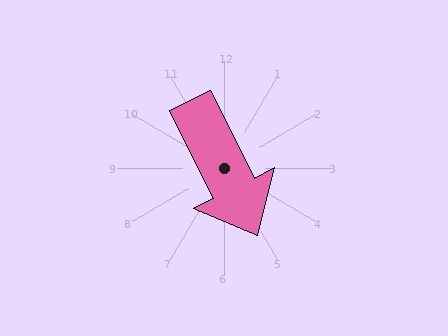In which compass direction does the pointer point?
Southeast.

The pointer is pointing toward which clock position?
Roughly 5 o'clock.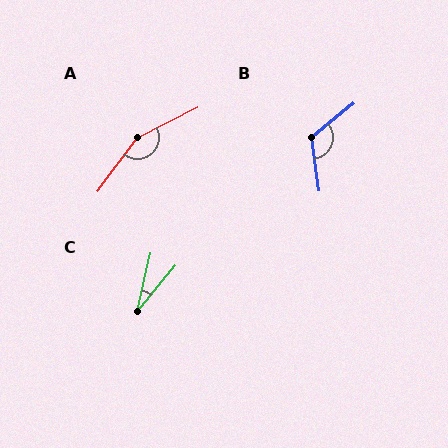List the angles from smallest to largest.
C (26°), B (121°), A (153°).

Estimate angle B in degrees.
Approximately 121 degrees.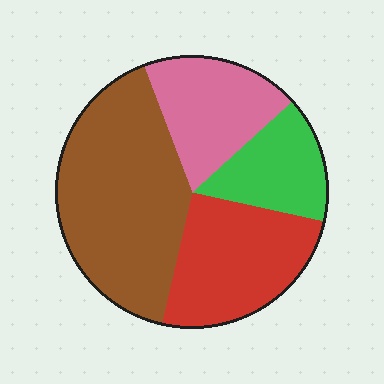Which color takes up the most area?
Brown, at roughly 40%.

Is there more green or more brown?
Brown.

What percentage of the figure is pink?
Pink covers about 20% of the figure.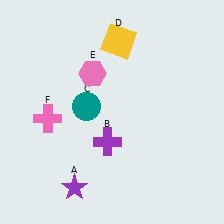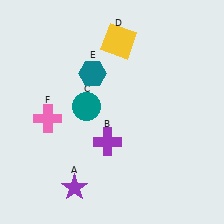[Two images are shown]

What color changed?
The hexagon (E) changed from pink in Image 1 to teal in Image 2.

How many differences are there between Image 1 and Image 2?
There is 1 difference between the two images.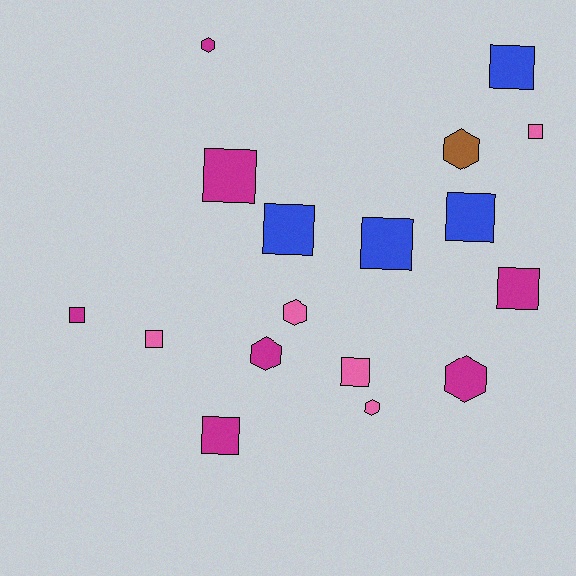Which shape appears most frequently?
Square, with 11 objects.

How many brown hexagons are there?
There is 1 brown hexagon.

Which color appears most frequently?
Magenta, with 7 objects.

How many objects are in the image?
There are 17 objects.